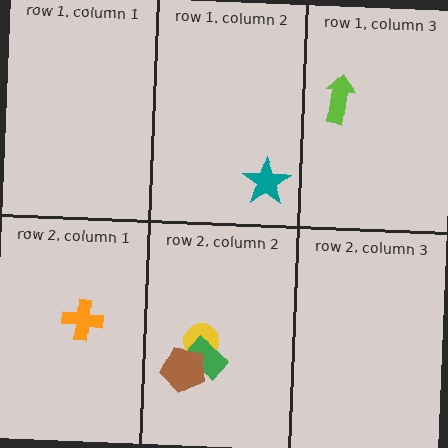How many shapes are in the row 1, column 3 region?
1.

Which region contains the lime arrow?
The row 1, column 3 region.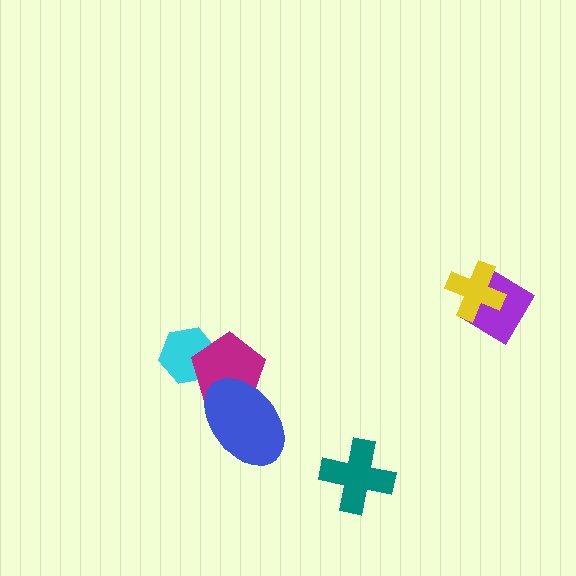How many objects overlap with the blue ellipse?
1 object overlaps with the blue ellipse.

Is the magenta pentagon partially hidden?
Yes, it is partially covered by another shape.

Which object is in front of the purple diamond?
The yellow cross is in front of the purple diamond.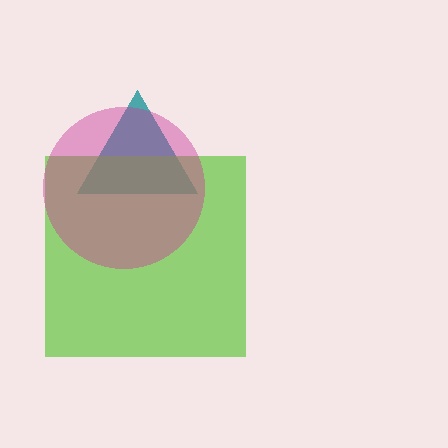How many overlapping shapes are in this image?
There are 3 overlapping shapes in the image.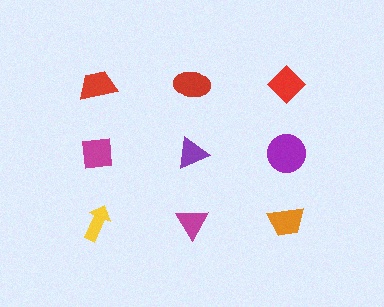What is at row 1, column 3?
A red diamond.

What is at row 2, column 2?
A purple triangle.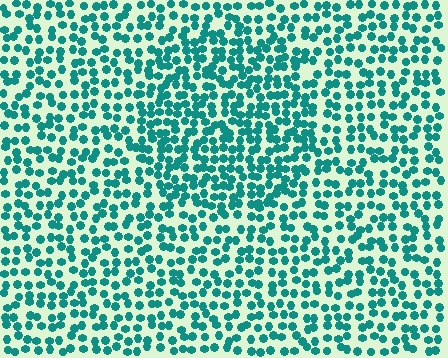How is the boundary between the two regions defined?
The boundary is defined by a change in element density (approximately 1.5x ratio). All elements are the same color, size, and shape.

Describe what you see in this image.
The image contains small teal elements arranged at two different densities. A circle-shaped region is visible where the elements are more densely packed than the surrounding area.